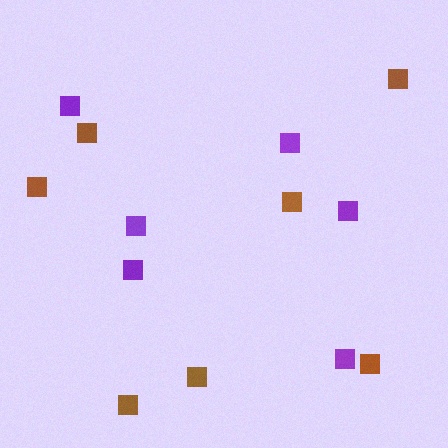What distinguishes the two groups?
There are 2 groups: one group of purple squares (6) and one group of brown squares (7).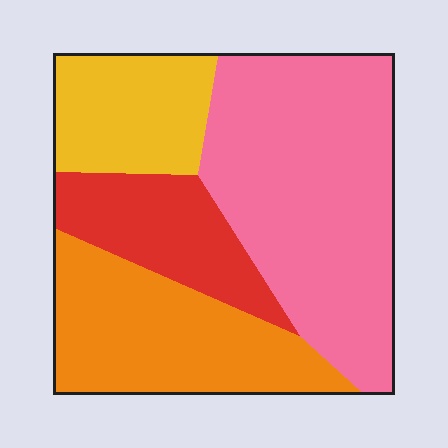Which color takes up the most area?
Pink, at roughly 45%.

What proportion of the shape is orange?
Orange covers about 25% of the shape.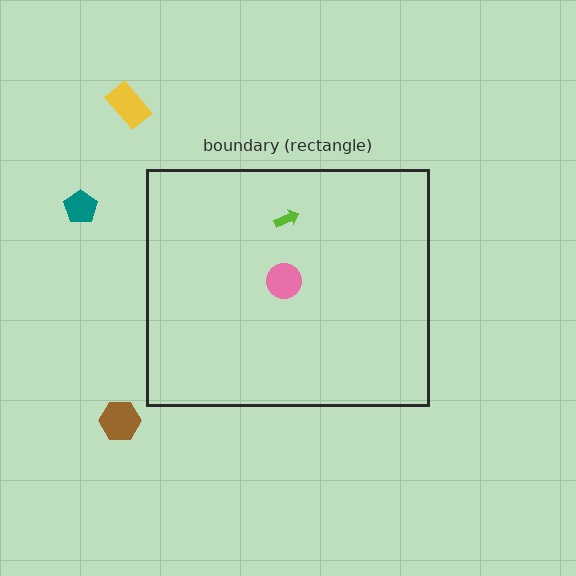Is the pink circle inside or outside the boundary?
Inside.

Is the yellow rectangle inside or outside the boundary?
Outside.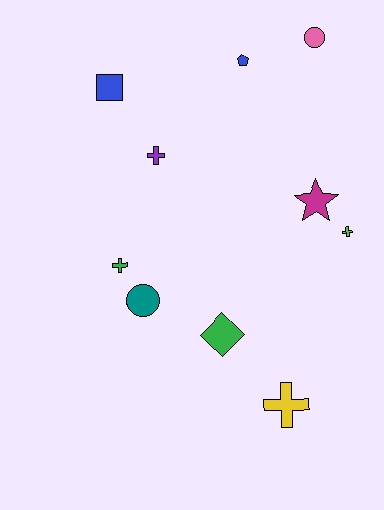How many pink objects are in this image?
There is 1 pink object.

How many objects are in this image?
There are 10 objects.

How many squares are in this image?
There is 1 square.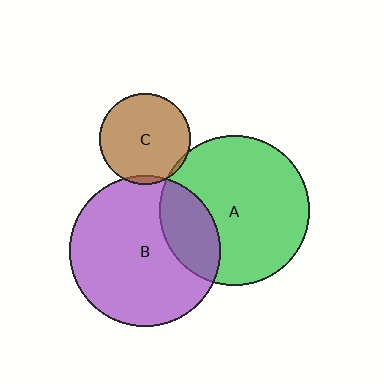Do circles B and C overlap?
Yes.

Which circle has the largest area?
Circle B (purple).